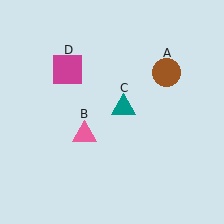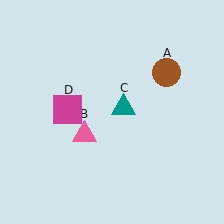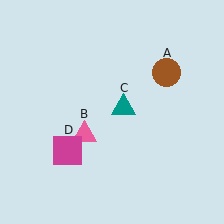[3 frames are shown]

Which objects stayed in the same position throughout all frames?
Brown circle (object A) and pink triangle (object B) and teal triangle (object C) remained stationary.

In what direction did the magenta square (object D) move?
The magenta square (object D) moved down.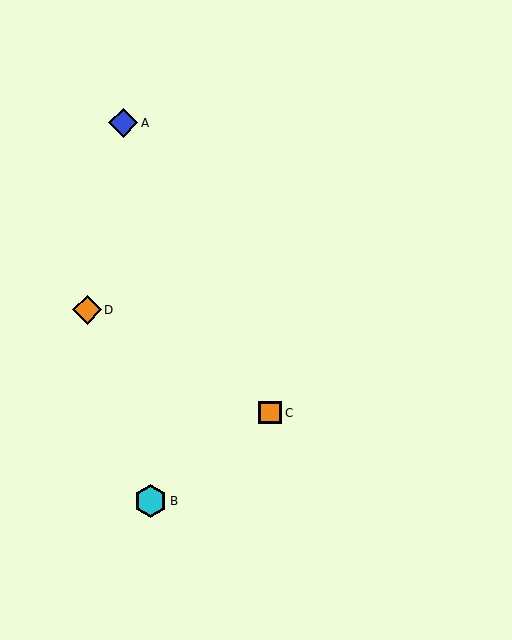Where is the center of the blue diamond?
The center of the blue diamond is at (123, 123).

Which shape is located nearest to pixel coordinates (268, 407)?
The orange square (labeled C) at (270, 413) is nearest to that location.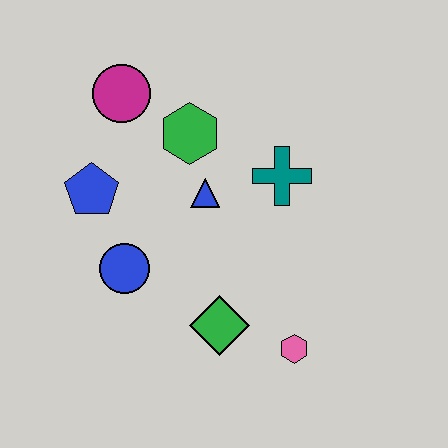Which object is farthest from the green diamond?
The magenta circle is farthest from the green diamond.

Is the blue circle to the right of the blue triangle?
No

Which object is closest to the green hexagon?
The blue triangle is closest to the green hexagon.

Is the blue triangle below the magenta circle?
Yes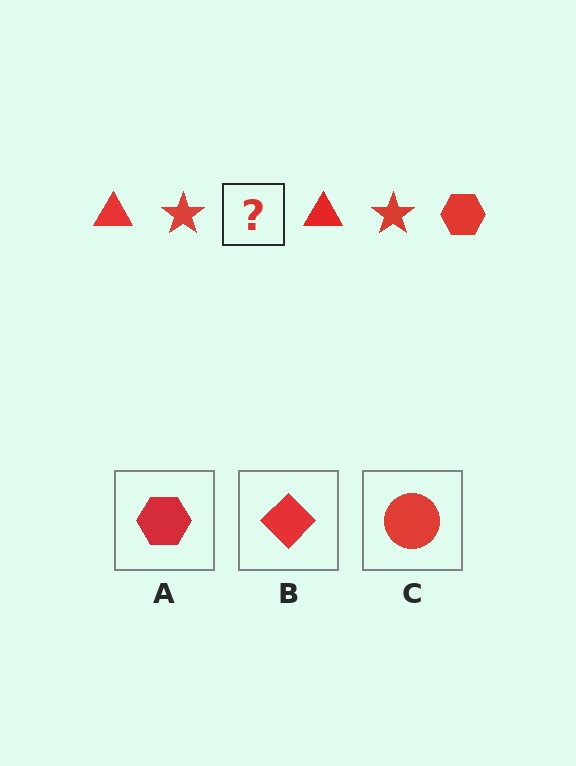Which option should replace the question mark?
Option A.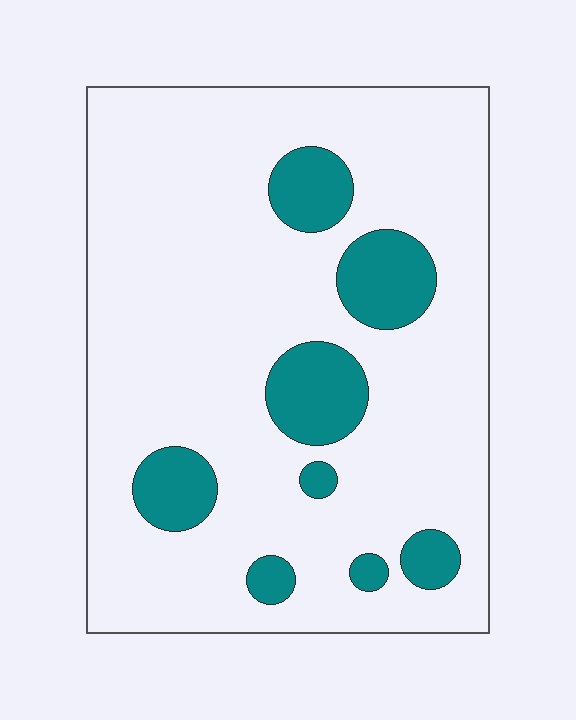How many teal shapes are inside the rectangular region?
8.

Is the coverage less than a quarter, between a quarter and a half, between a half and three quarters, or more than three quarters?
Less than a quarter.